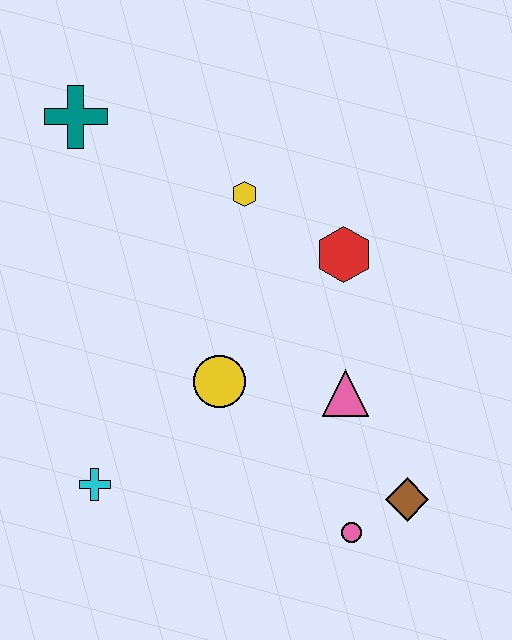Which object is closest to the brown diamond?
The pink circle is closest to the brown diamond.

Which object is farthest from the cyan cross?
The teal cross is farthest from the cyan cross.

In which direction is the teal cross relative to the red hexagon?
The teal cross is to the left of the red hexagon.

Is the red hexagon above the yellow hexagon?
No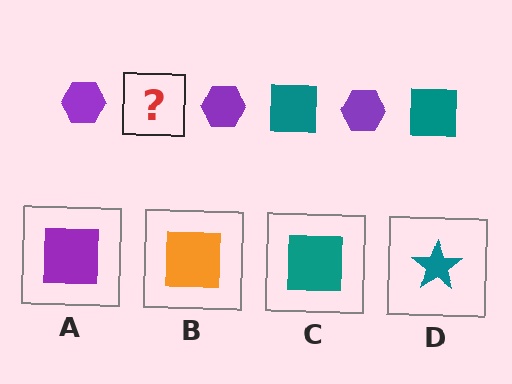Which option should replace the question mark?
Option C.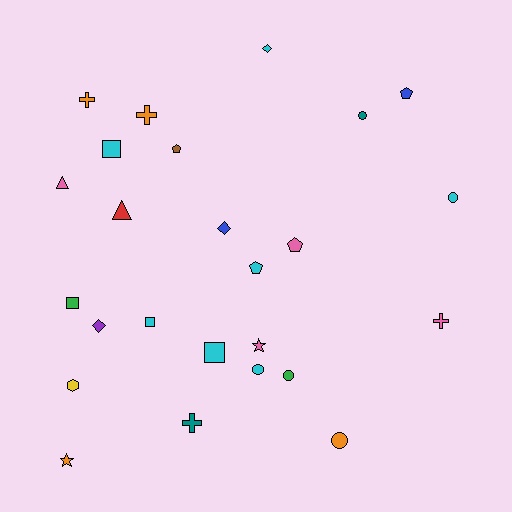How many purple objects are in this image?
There is 1 purple object.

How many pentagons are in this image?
There are 4 pentagons.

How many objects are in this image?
There are 25 objects.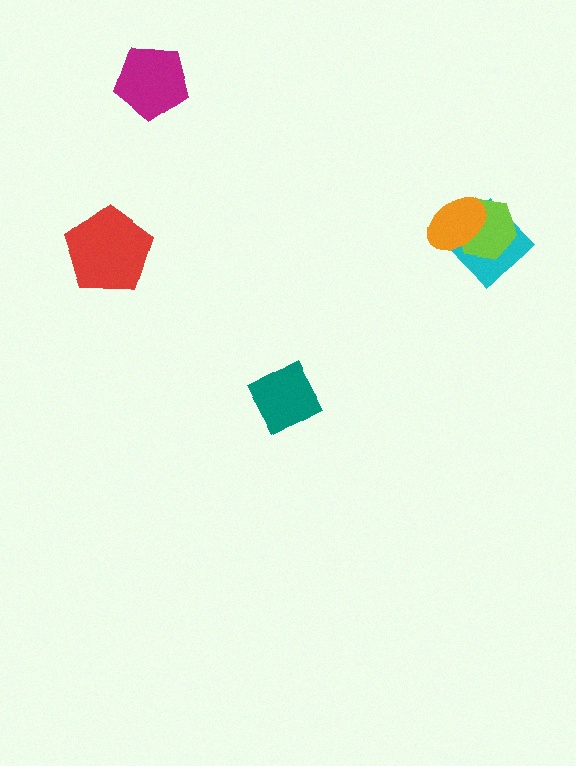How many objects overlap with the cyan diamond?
2 objects overlap with the cyan diamond.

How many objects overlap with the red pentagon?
0 objects overlap with the red pentagon.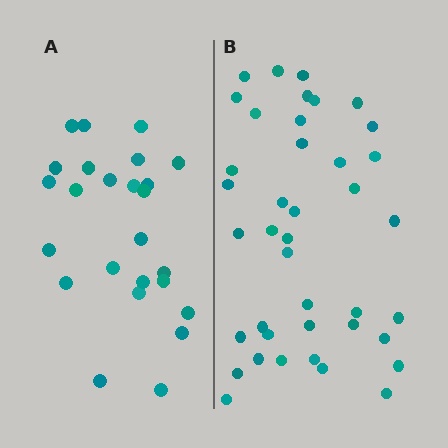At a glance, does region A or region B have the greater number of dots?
Region B (the right region) has more dots.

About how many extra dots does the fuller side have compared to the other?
Region B has approximately 15 more dots than region A.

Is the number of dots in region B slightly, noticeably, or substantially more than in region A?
Region B has substantially more. The ratio is roughly 1.6 to 1.